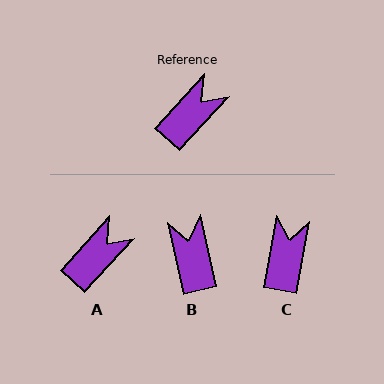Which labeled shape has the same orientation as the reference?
A.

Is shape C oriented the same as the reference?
No, it is off by about 32 degrees.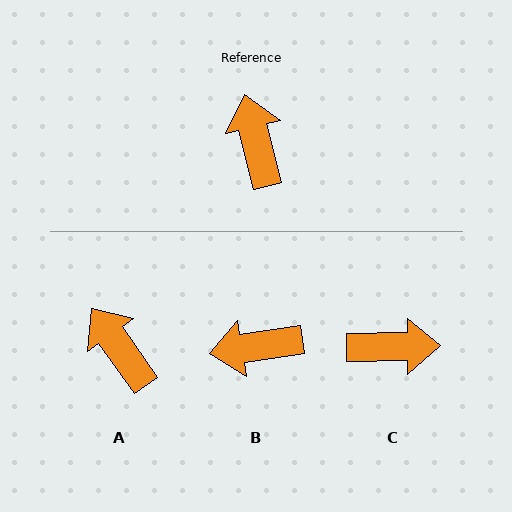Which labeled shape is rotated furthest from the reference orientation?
C, about 103 degrees away.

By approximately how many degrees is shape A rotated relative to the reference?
Approximately 21 degrees counter-clockwise.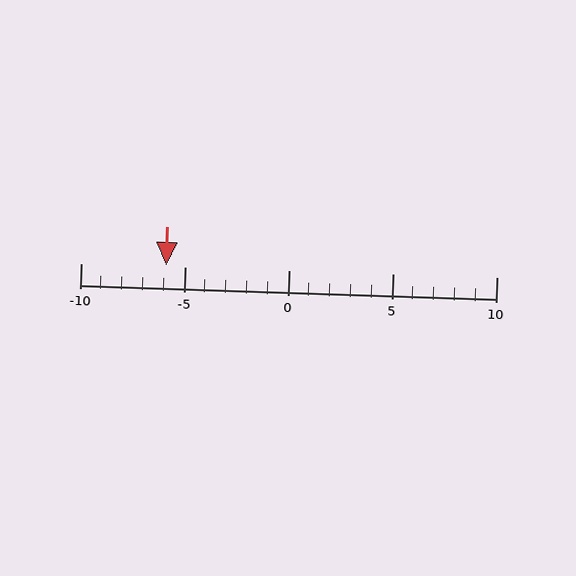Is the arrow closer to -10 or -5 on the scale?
The arrow is closer to -5.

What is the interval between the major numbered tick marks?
The major tick marks are spaced 5 units apart.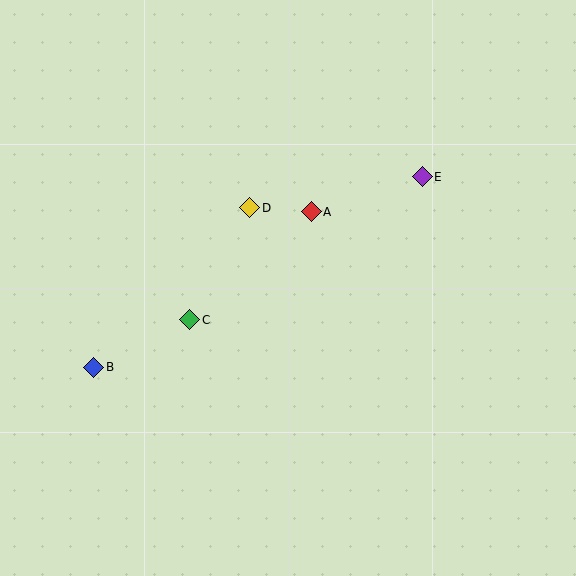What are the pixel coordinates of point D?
Point D is at (250, 208).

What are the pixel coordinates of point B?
Point B is at (94, 367).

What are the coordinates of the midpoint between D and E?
The midpoint between D and E is at (336, 192).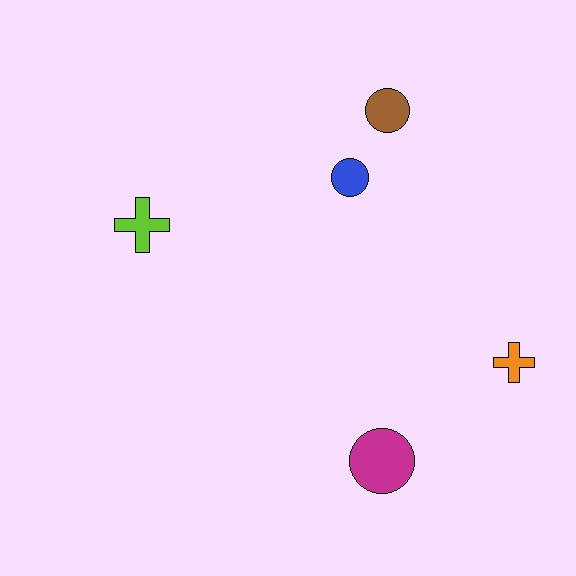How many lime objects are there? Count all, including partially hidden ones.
There is 1 lime object.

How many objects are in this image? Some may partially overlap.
There are 5 objects.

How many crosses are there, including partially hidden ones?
There are 2 crosses.